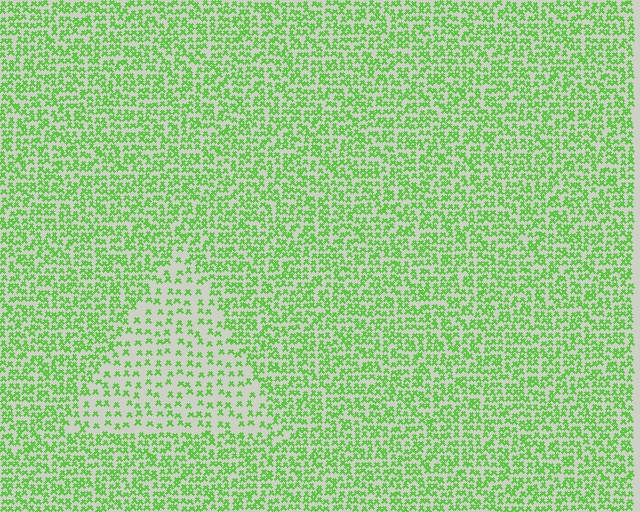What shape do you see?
I see a triangle.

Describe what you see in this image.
The image contains small lime elements arranged at two different densities. A triangle-shaped region is visible where the elements are less densely packed than the surrounding area.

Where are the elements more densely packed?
The elements are more densely packed outside the triangle boundary.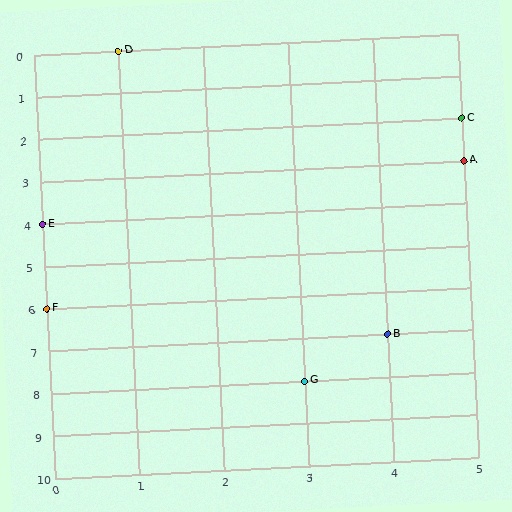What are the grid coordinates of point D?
Point D is at grid coordinates (1, 0).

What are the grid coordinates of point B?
Point B is at grid coordinates (4, 7).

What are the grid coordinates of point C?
Point C is at grid coordinates (5, 2).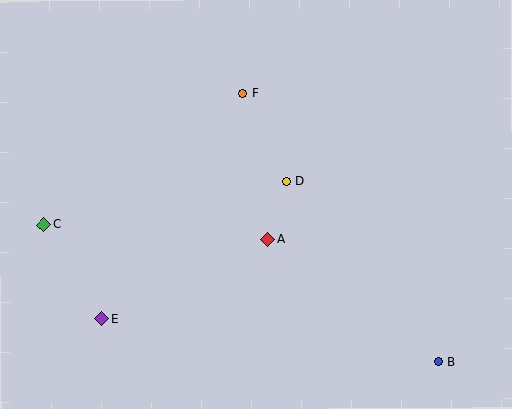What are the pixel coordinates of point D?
Point D is at (286, 181).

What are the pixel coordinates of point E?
Point E is at (102, 319).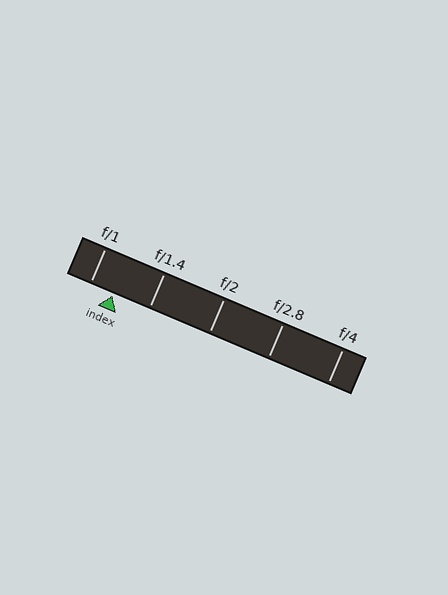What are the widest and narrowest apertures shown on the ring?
The widest aperture shown is f/1 and the narrowest is f/4.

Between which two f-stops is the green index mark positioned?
The index mark is between f/1 and f/1.4.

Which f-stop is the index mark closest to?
The index mark is closest to f/1.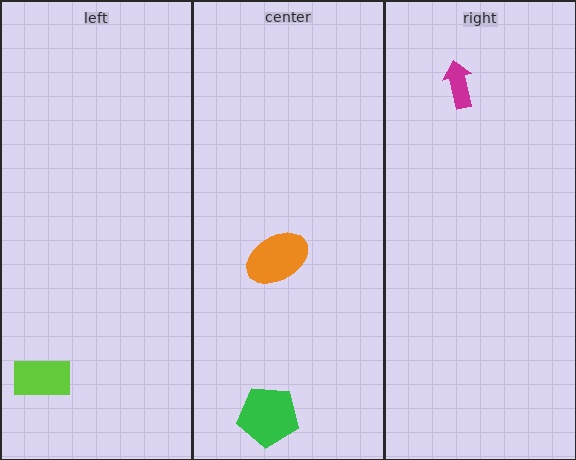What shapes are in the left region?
The lime rectangle.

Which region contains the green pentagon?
The center region.